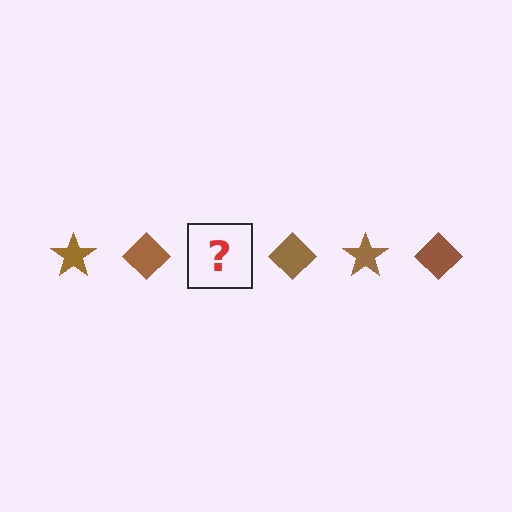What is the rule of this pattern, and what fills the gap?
The rule is that the pattern cycles through star, diamond shapes in brown. The gap should be filled with a brown star.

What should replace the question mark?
The question mark should be replaced with a brown star.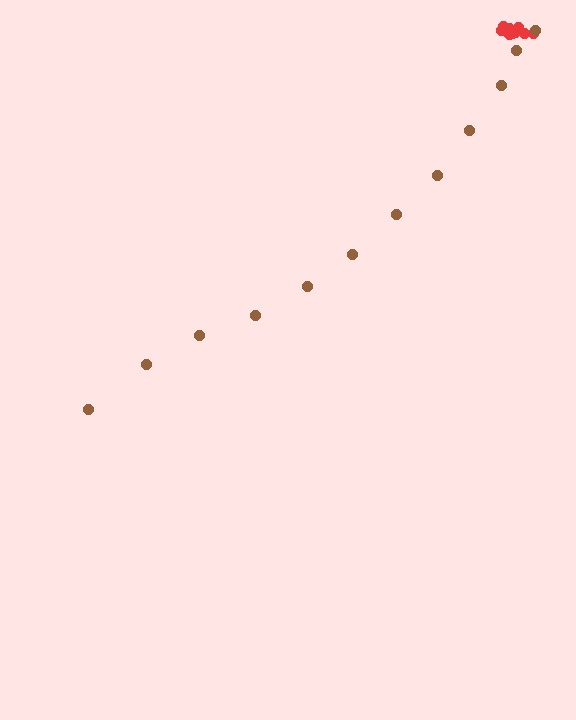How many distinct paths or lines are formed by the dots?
There are 2 distinct paths.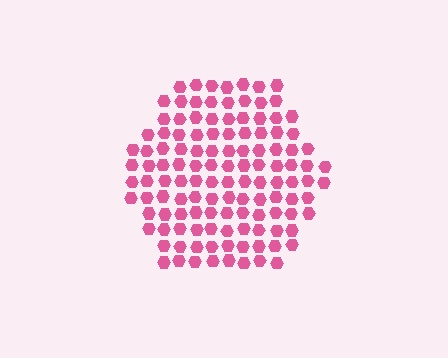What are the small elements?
The small elements are hexagons.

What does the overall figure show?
The overall figure shows a hexagon.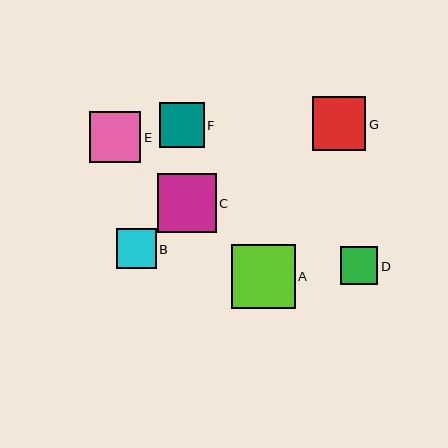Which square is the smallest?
Square D is the smallest with a size of approximately 38 pixels.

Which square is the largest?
Square A is the largest with a size of approximately 64 pixels.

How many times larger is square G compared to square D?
Square G is approximately 1.4 times the size of square D.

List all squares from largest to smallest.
From largest to smallest: A, C, G, E, F, B, D.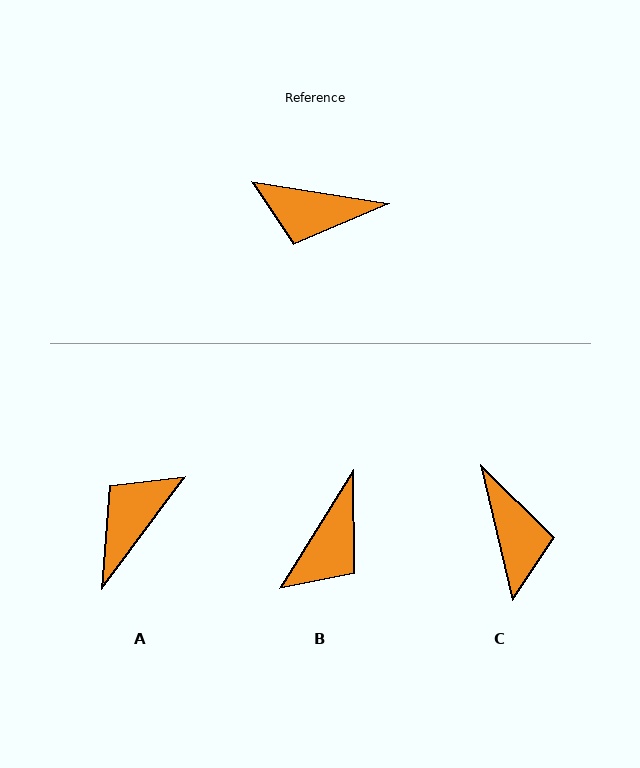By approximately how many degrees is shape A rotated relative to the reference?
Approximately 117 degrees clockwise.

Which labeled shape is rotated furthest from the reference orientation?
A, about 117 degrees away.